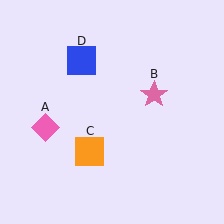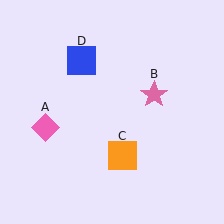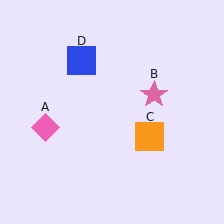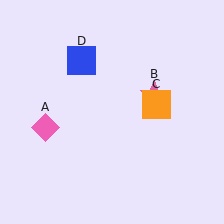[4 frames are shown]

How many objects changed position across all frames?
1 object changed position: orange square (object C).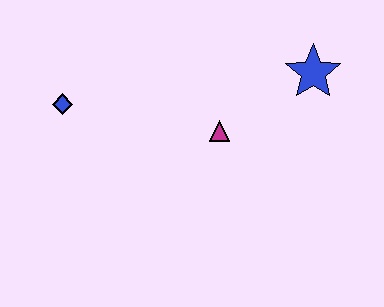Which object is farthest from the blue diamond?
The blue star is farthest from the blue diamond.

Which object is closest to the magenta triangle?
The blue star is closest to the magenta triangle.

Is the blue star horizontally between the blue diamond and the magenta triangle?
No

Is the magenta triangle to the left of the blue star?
Yes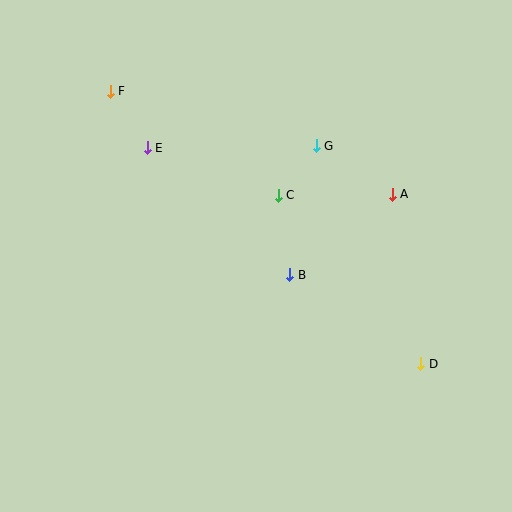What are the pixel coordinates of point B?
Point B is at (290, 275).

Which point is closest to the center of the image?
Point B at (290, 275) is closest to the center.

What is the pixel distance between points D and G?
The distance between D and G is 242 pixels.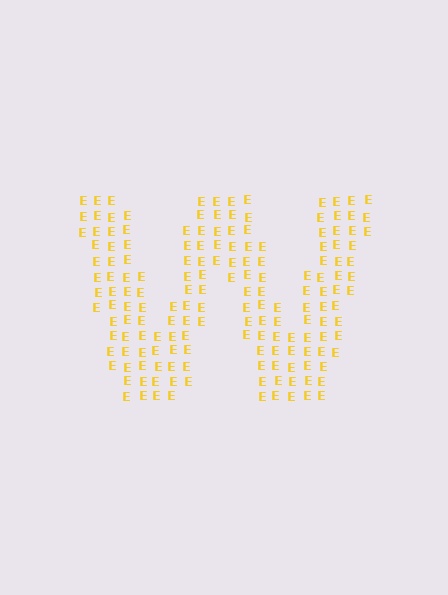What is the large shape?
The large shape is the letter W.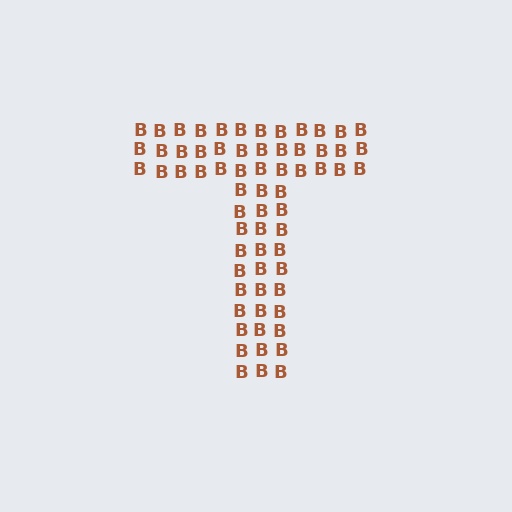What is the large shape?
The large shape is the letter T.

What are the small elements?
The small elements are letter B's.